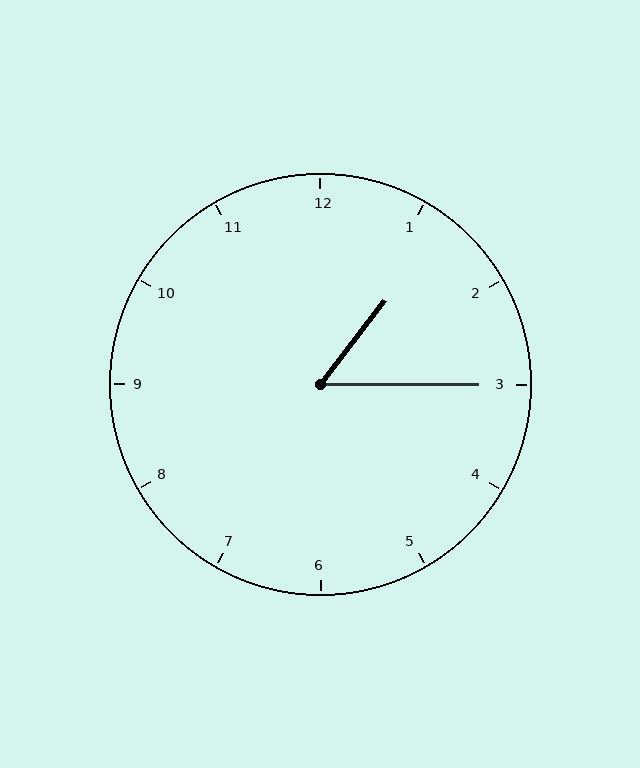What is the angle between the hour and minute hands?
Approximately 52 degrees.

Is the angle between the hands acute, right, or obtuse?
It is acute.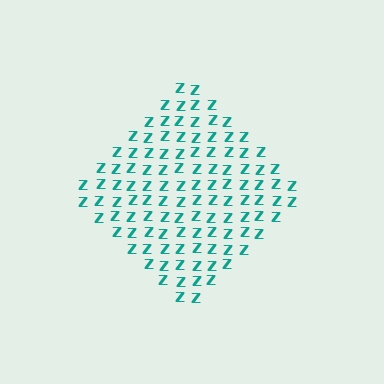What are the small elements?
The small elements are letter Z's.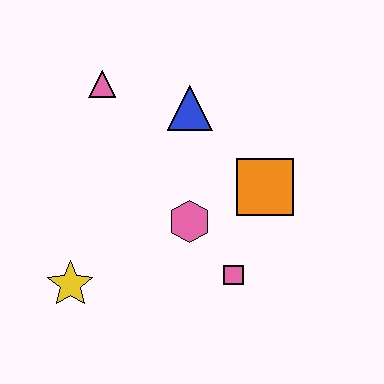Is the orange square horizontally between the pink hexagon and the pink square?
No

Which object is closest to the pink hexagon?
The pink square is closest to the pink hexagon.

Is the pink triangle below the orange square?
No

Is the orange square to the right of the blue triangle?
Yes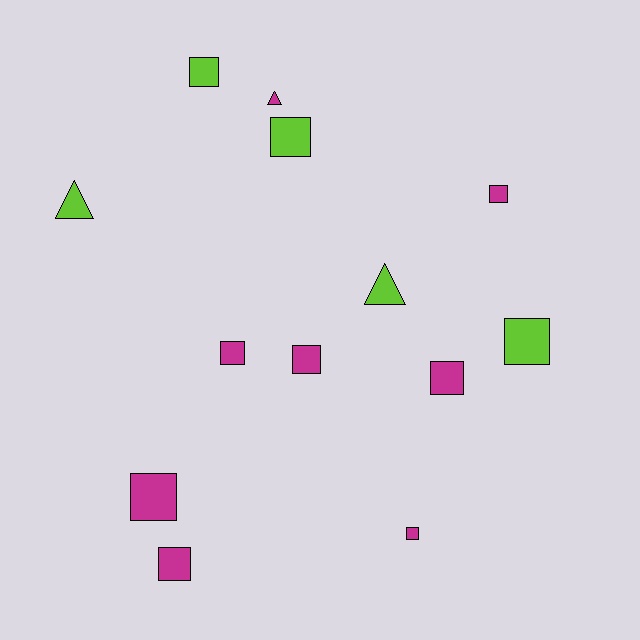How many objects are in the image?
There are 13 objects.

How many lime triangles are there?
There are 2 lime triangles.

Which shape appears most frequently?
Square, with 10 objects.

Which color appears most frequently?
Magenta, with 8 objects.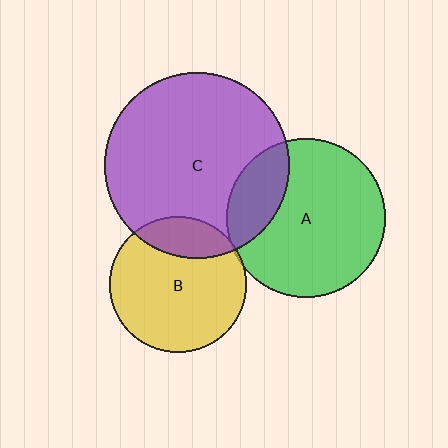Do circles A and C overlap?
Yes.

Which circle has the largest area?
Circle C (purple).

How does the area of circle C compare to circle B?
Approximately 1.9 times.